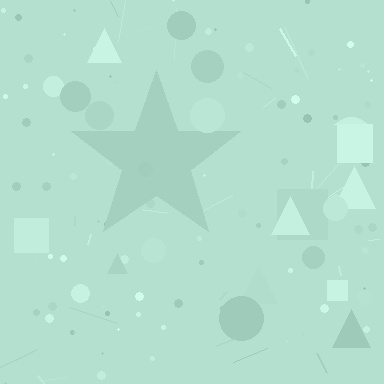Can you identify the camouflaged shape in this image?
The camouflaged shape is a star.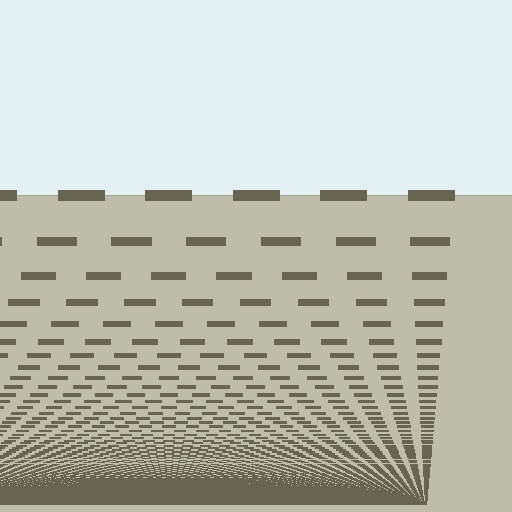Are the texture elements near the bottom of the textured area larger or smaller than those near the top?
Smaller. The gradient is inverted — elements near the bottom are smaller and denser.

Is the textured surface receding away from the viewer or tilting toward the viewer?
The surface appears to tilt toward the viewer. Texture elements get larger and sparser toward the top.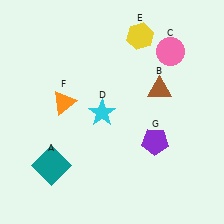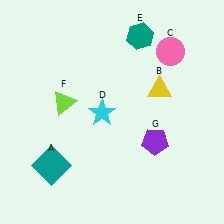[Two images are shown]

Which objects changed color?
B changed from brown to yellow. E changed from yellow to teal. F changed from orange to lime.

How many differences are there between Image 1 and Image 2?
There are 3 differences between the two images.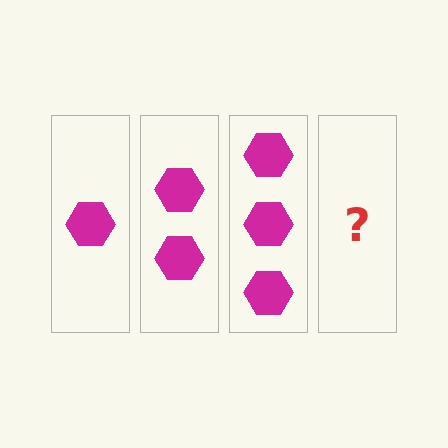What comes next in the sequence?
The next element should be 4 hexagons.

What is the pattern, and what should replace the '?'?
The pattern is that each step adds one more hexagon. The '?' should be 4 hexagons.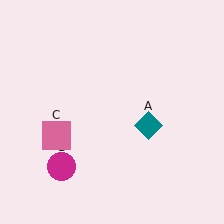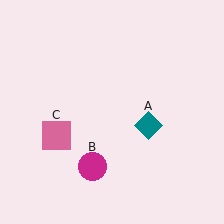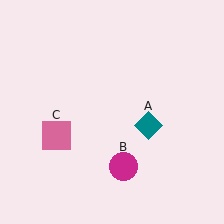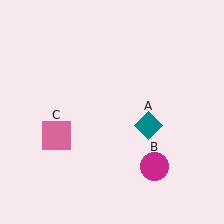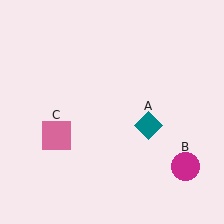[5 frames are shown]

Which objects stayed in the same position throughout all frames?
Teal diamond (object A) and pink square (object C) remained stationary.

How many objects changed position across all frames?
1 object changed position: magenta circle (object B).